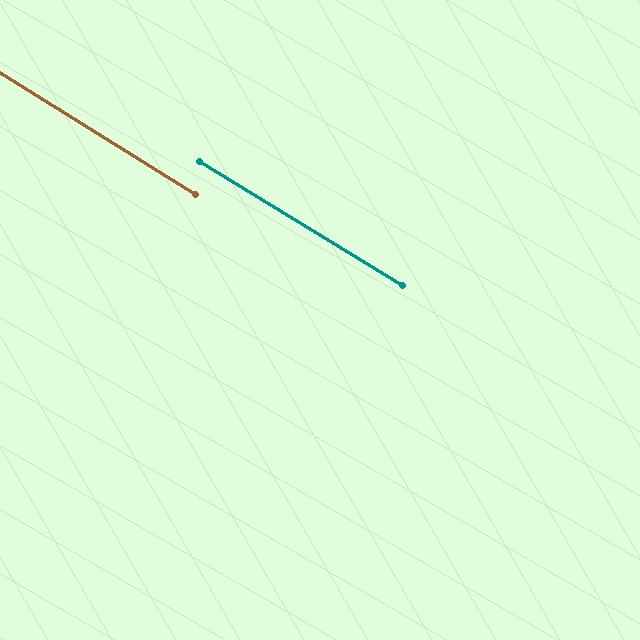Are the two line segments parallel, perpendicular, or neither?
Parallel — their directions differ by only 0.4°.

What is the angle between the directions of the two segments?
Approximately 0 degrees.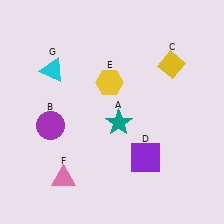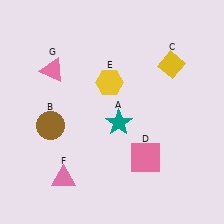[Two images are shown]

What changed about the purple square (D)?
In Image 1, D is purple. In Image 2, it changed to pink.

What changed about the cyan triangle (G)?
In Image 1, G is cyan. In Image 2, it changed to pink.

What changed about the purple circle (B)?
In Image 1, B is purple. In Image 2, it changed to brown.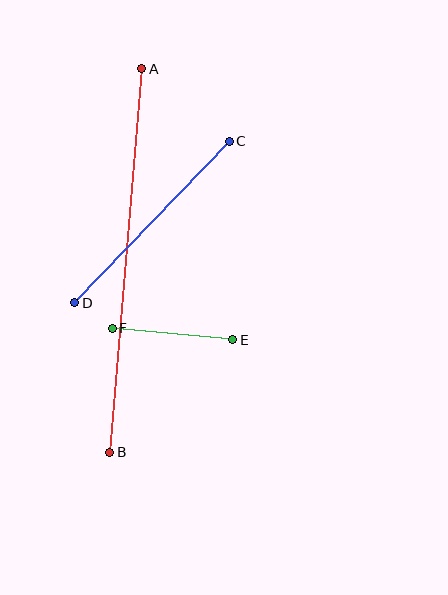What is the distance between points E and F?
The distance is approximately 121 pixels.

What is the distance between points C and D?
The distance is approximately 223 pixels.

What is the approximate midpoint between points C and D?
The midpoint is at approximately (152, 222) pixels.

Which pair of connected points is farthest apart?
Points A and B are farthest apart.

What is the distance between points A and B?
The distance is approximately 385 pixels.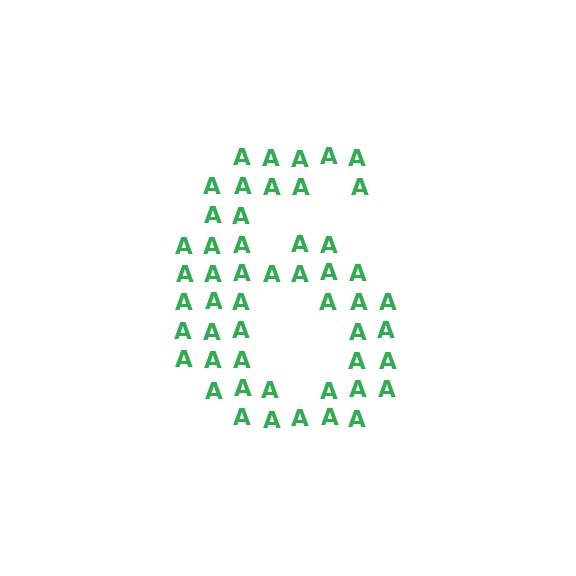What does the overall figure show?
The overall figure shows the digit 6.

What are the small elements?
The small elements are letter A's.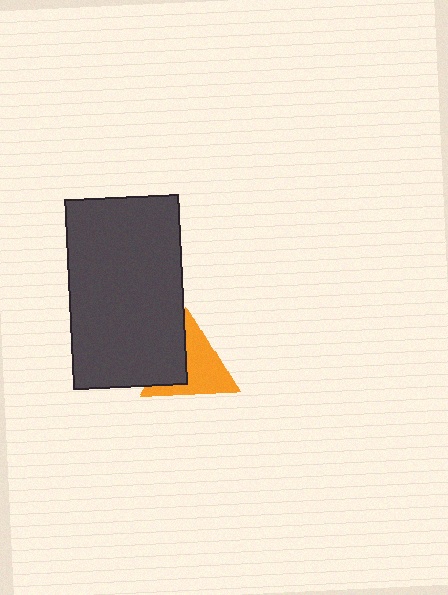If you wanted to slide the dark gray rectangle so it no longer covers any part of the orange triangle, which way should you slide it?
Slide it left — that is the most direct way to separate the two shapes.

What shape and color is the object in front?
The object in front is a dark gray rectangle.